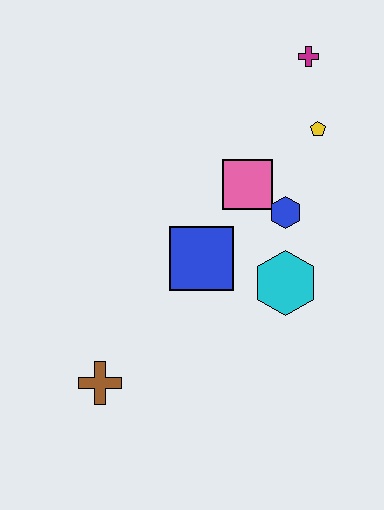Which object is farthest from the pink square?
The brown cross is farthest from the pink square.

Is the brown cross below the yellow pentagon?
Yes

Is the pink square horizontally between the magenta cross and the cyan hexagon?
No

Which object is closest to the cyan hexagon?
The blue hexagon is closest to the cyan hexagon.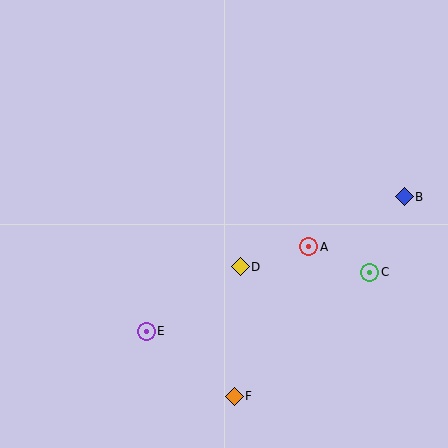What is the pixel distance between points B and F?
The distance between B and F is 262 pixels.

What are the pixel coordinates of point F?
Point F is at (234, 396).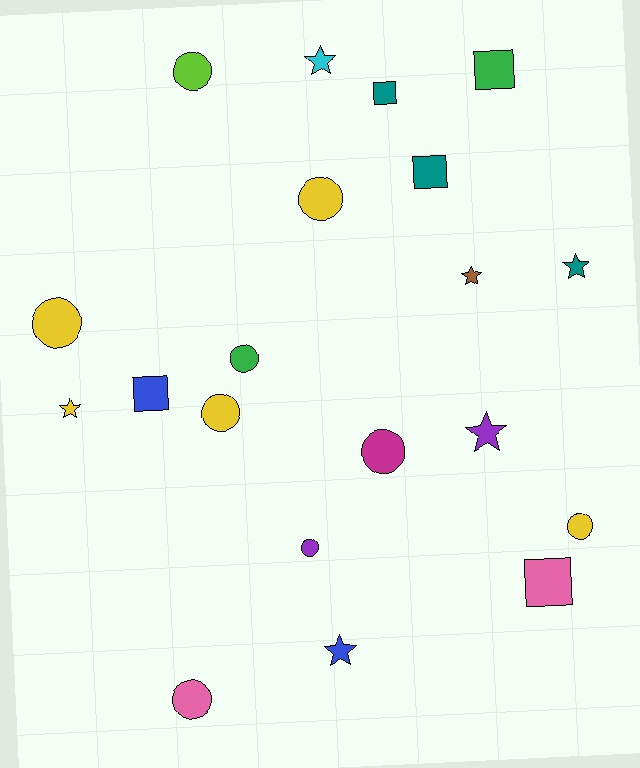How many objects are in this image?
There are 20 objects.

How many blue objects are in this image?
There are 2 blue objects.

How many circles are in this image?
There are 9 circles.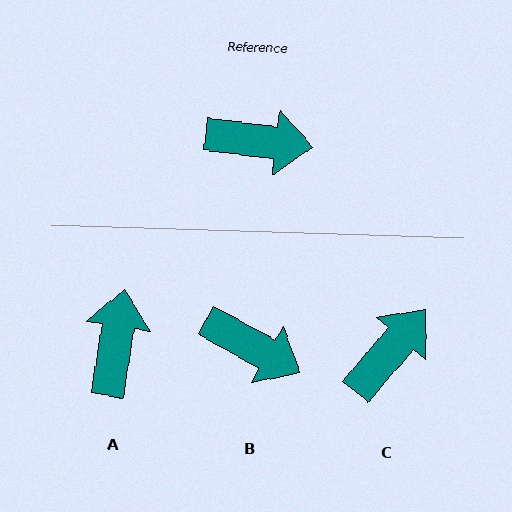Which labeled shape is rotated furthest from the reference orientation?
A, about 88 degrees away.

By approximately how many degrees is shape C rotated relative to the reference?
Approximately 56 degrees counter-clockwise.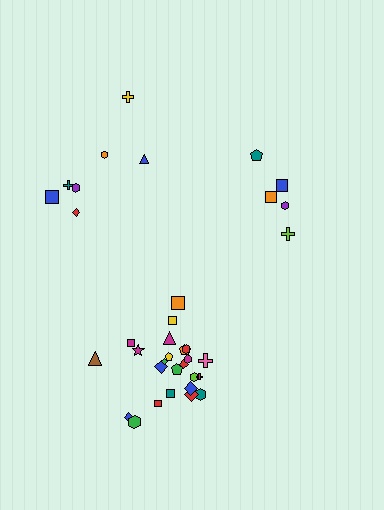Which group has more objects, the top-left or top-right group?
The top-left group.